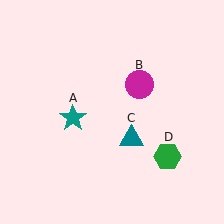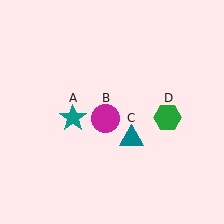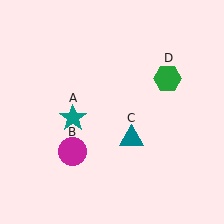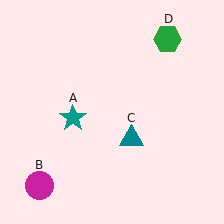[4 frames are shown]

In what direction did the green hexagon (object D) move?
The green hexagon (object D) moved up.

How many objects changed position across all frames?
2 objects changed position: magenta circle (object B), green hexagon (object D).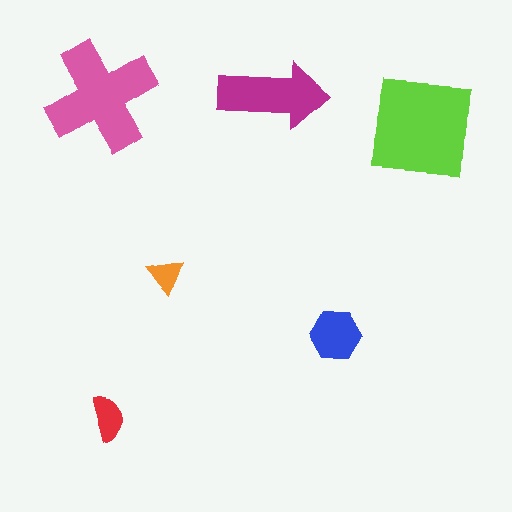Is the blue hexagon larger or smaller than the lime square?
Smaller.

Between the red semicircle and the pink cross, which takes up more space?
The pink cross.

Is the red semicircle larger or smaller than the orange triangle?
Larger.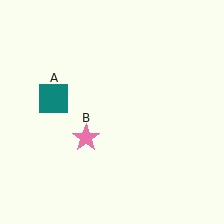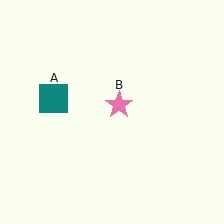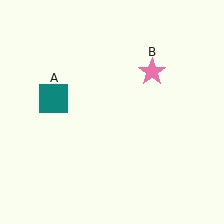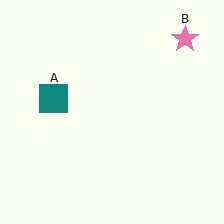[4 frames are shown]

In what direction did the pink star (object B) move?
The pink star (object B) moved up and to the right.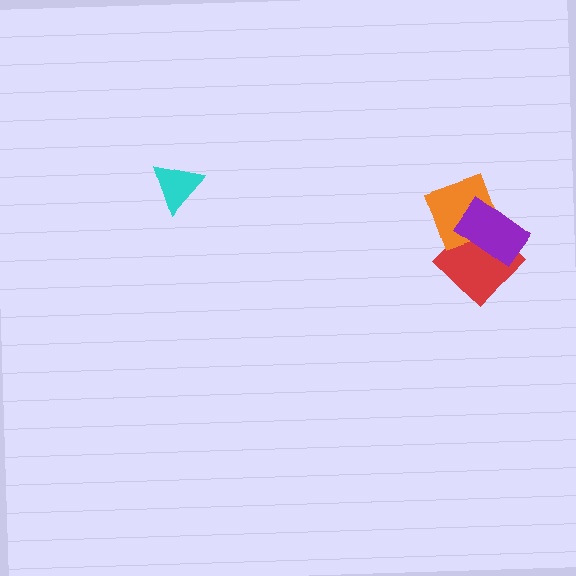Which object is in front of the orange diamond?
The purple rectangle is in front of the orange diamond.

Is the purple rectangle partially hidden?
No, no other shape covers it.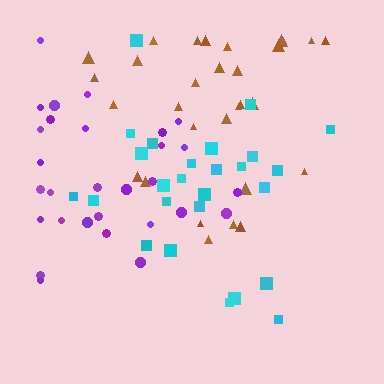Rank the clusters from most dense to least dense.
purple, brown, cyan.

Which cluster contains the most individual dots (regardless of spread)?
Brown (30).